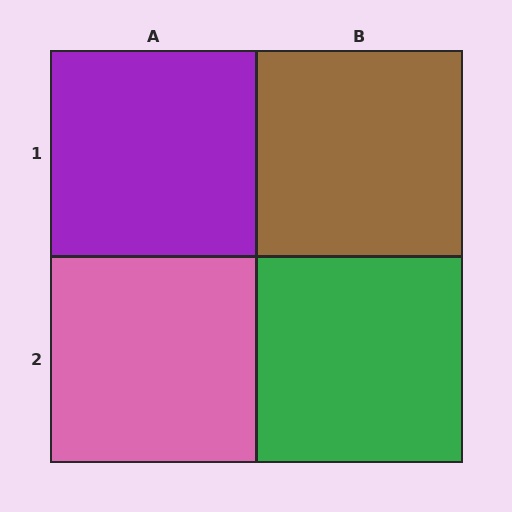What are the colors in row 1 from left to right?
Purple, brown.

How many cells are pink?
1 cell is pink.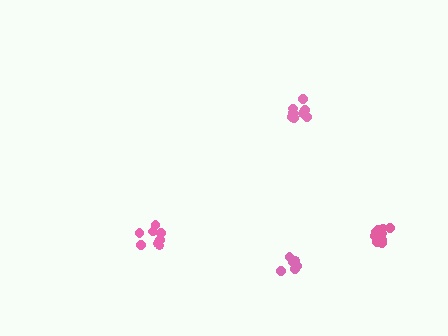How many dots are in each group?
Group 1: 9 dots, Group 2: 8 dots, Group 3: 6 dots, Group 4: 12 dots (35 total).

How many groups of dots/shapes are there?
There are 4 groups.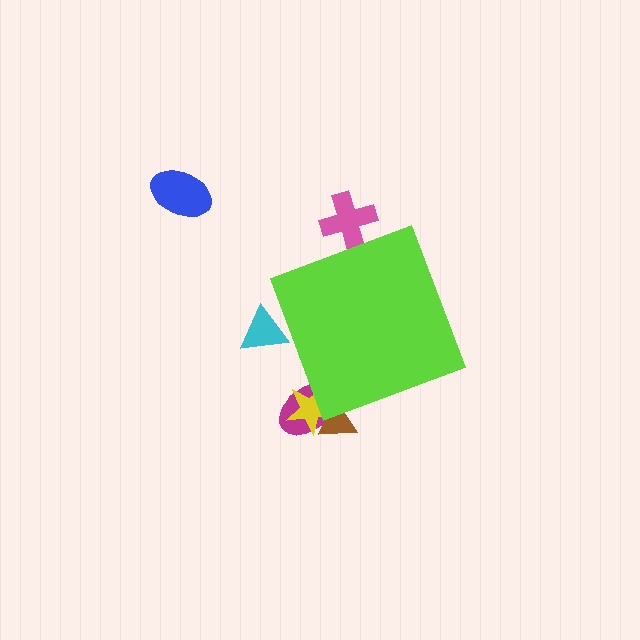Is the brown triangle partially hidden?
Yes, the brown triangle is partially hidden behind the lime diamond.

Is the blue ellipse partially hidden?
No, the blue ellipse is fully visible.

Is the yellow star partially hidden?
Yes, the yellow star is partially hidden behind the lime diamond.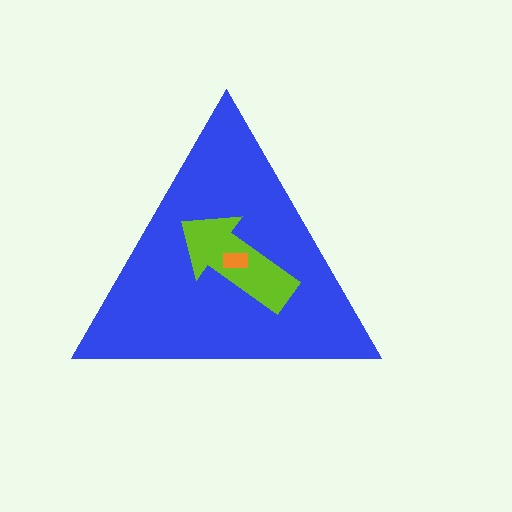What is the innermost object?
The orange rectangle.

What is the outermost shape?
The blue triangle.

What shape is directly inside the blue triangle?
The lime arrow.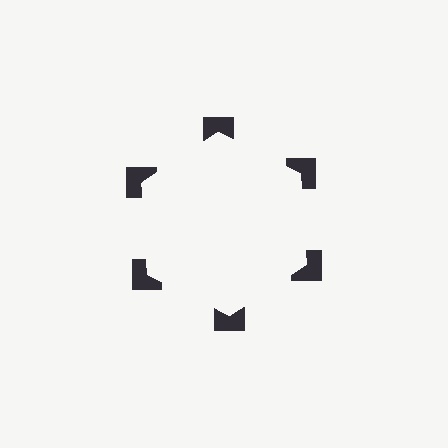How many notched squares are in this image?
There are 6 — one at each vertex of the illusory hexagon.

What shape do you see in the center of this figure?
An illusory hexagon — its edges are inferred from the aligned wedge cuts in the notched squares, not physically drawn.